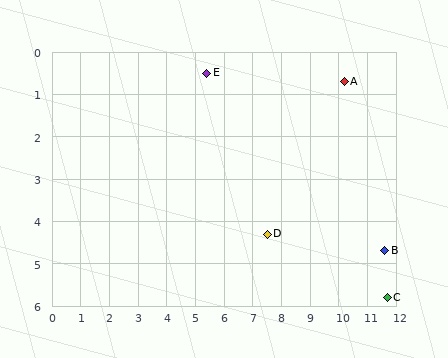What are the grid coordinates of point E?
Point E is at approximately (5.4, 0.5).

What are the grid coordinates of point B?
Point B is at approximately (11.6, 4.7).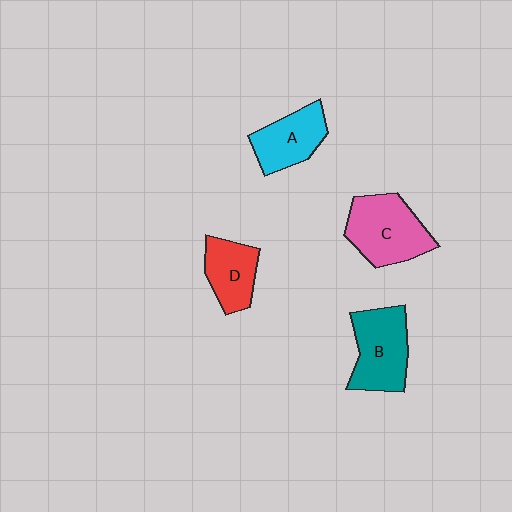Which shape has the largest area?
Shape C (pink).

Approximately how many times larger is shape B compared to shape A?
Approximately 1.3 times.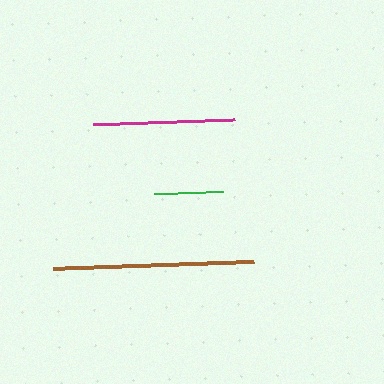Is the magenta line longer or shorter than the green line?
The magenta line is longer than the green line.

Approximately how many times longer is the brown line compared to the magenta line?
The brown line is approximately 1.4 times the length of the magenta line.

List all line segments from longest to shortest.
From longest to shortest: brown, magenta, green.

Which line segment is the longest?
The brown line is the longest at approximately 202 pixels.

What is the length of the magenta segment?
The magenta segment is approximately 142 pixels long.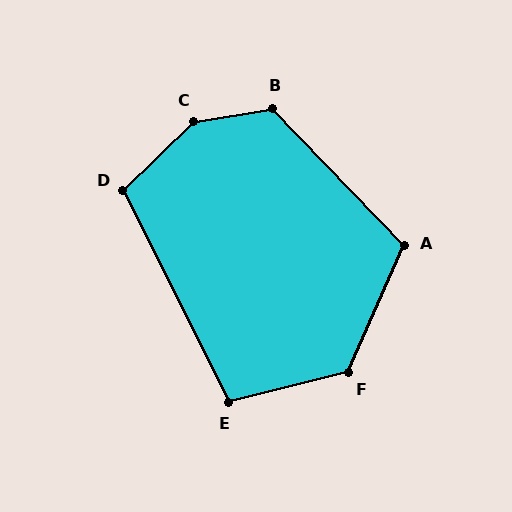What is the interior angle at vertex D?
Approximately 108 degrees (obtuse).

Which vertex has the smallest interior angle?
E, at approximately 103 degrees.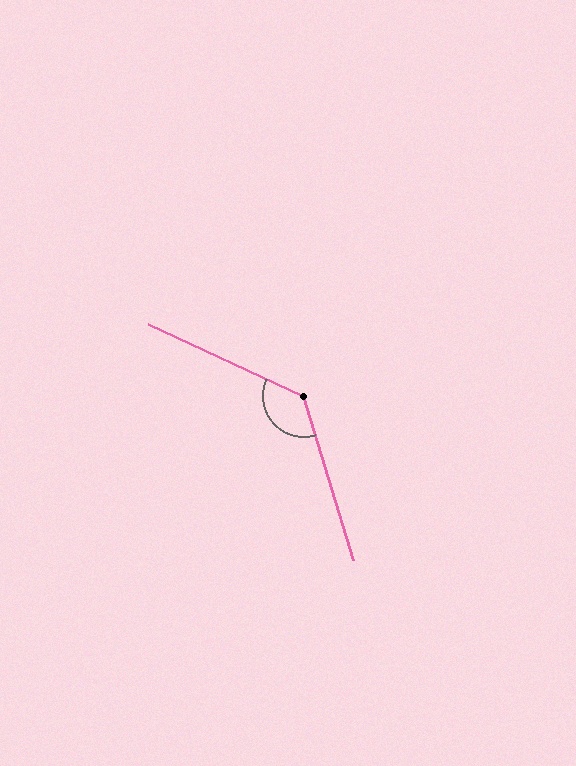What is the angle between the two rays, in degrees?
Approximately 131 degrees.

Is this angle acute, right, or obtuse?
It is obtuse.